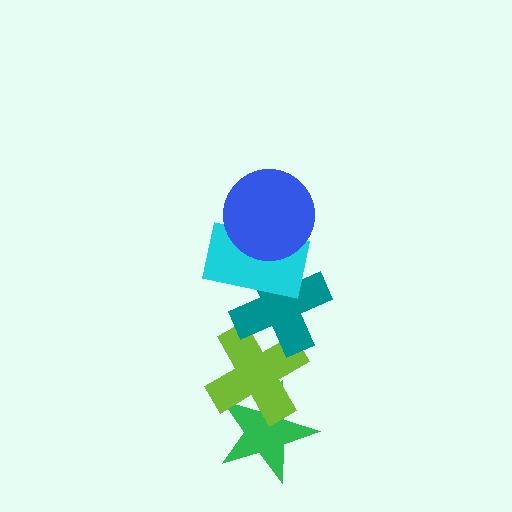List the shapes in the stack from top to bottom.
From top to bottom: the blue circle, the cyan rectangle, the teal cross, the lime cross, the green star.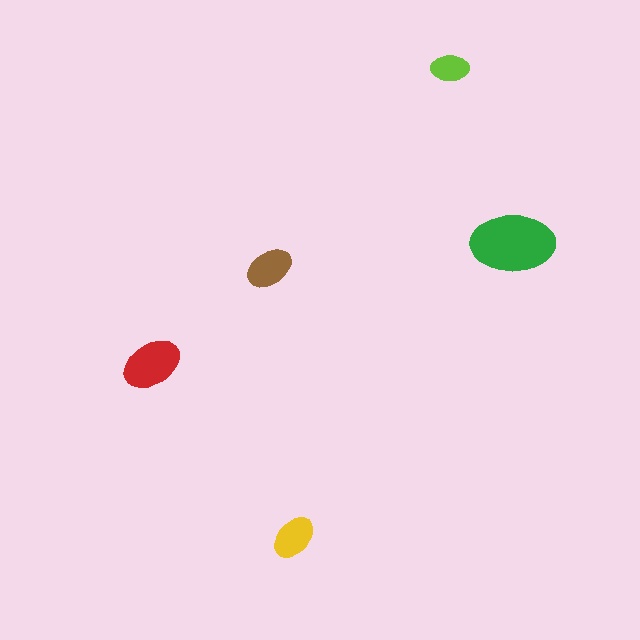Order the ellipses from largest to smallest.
the green one, the red one, the brown one, the yellow one, the lime one.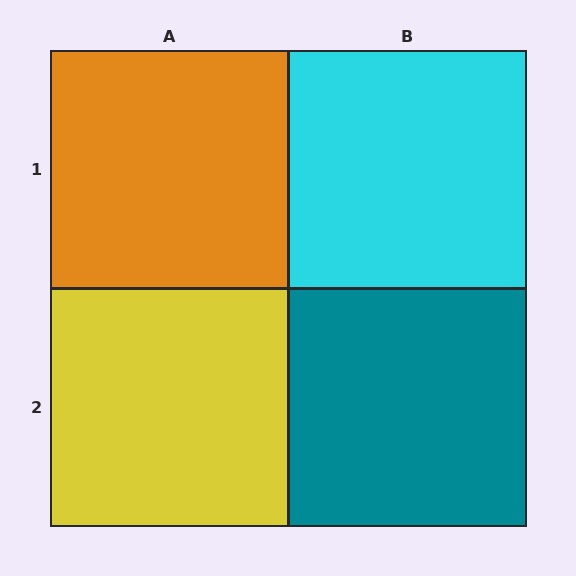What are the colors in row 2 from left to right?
Yellow, teal.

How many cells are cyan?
1 cell is cyan.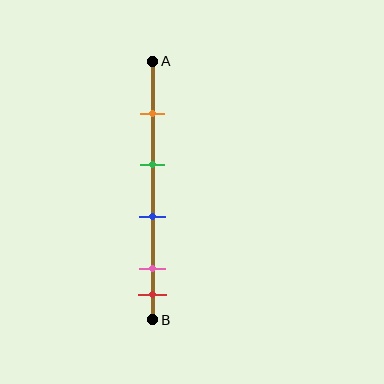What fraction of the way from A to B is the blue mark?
The blue mark is approximately 60% (0.6) of the way from A to B.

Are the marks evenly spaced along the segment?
No, the marks are not evenly spaced.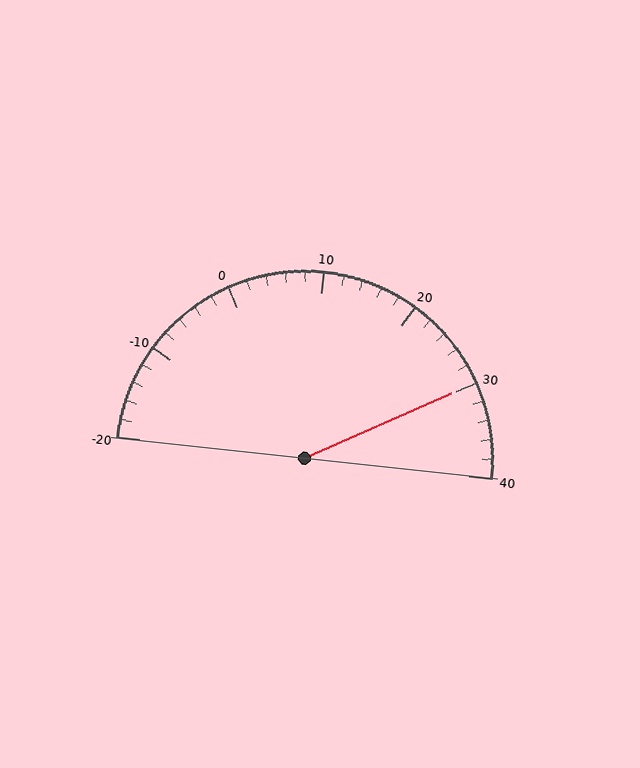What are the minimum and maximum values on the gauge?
The gauge ranges from -20 to 40.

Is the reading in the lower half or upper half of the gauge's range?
The reading is in the upper half of the range (-20 to 40).